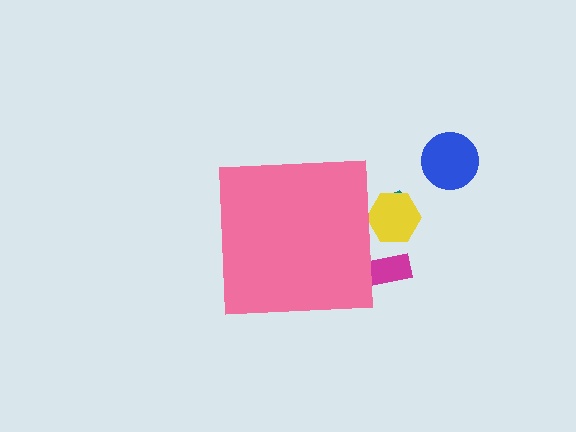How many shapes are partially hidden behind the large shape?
3 shapes are partially hidden.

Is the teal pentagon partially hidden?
Yes, the teal pentagon is partially hidden behind the pink square.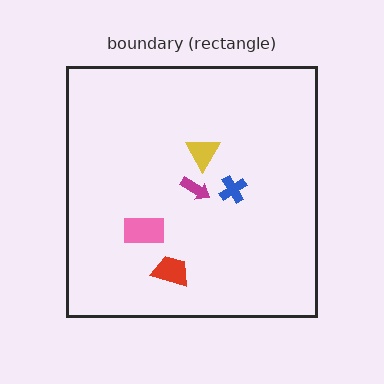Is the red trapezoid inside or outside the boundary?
Inside.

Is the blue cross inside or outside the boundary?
Inside.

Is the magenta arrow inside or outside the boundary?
Inside.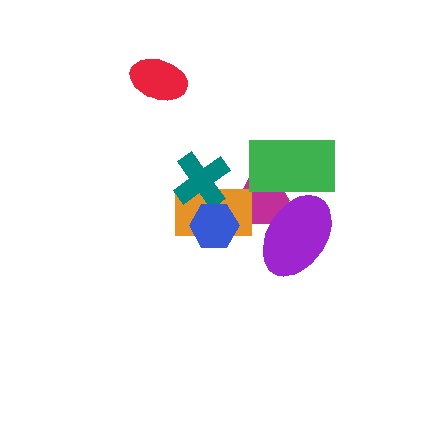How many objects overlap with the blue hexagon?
2 objects overlap with the blue hexagon.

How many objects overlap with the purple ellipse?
2 objects overlap with the purple ellipse.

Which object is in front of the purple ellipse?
The green rectangle is in front of the purple ellipse.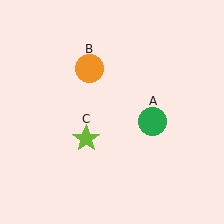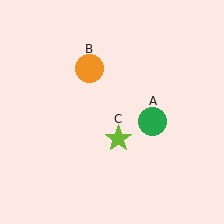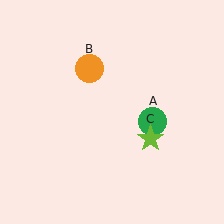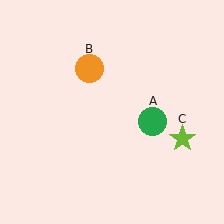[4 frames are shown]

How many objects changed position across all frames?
1 object changed position: lime star (object C).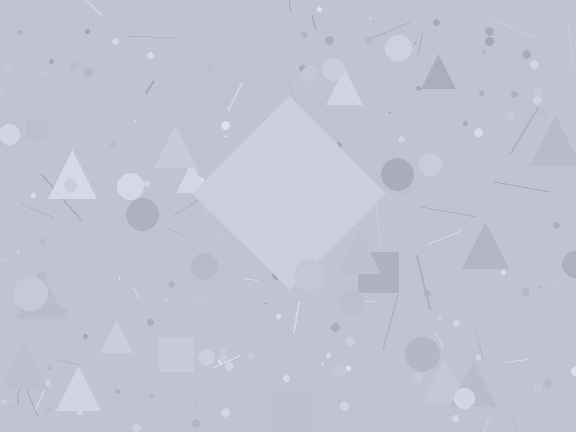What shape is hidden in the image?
A diamond is hidden in the image.